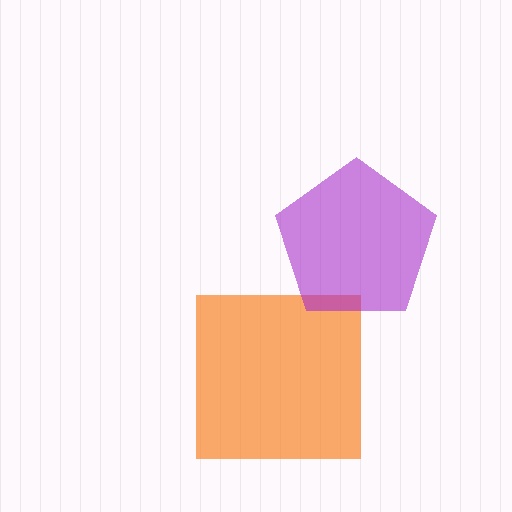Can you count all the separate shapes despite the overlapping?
Yes, there are 2 separate shapes.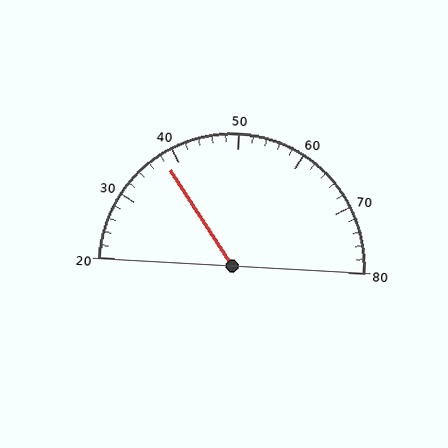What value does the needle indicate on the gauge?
The needle indicates approximately 38.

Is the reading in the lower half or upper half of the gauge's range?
The reading is in the lower half of the range (20 to 80).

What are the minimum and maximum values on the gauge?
The gauge ranges from 20 to 80.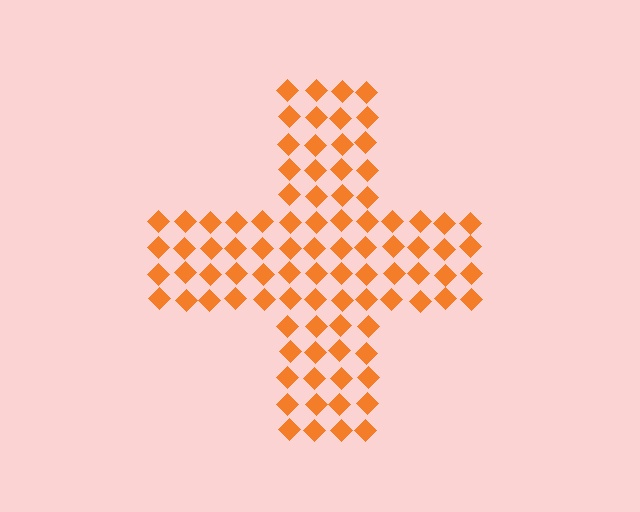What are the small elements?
The small elements are diamonds.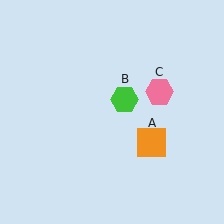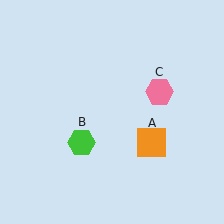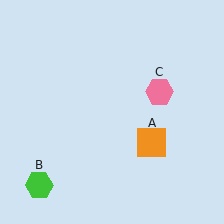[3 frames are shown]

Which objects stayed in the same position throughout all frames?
Orange square (object A) and pink hexagon (object C) remained stationary.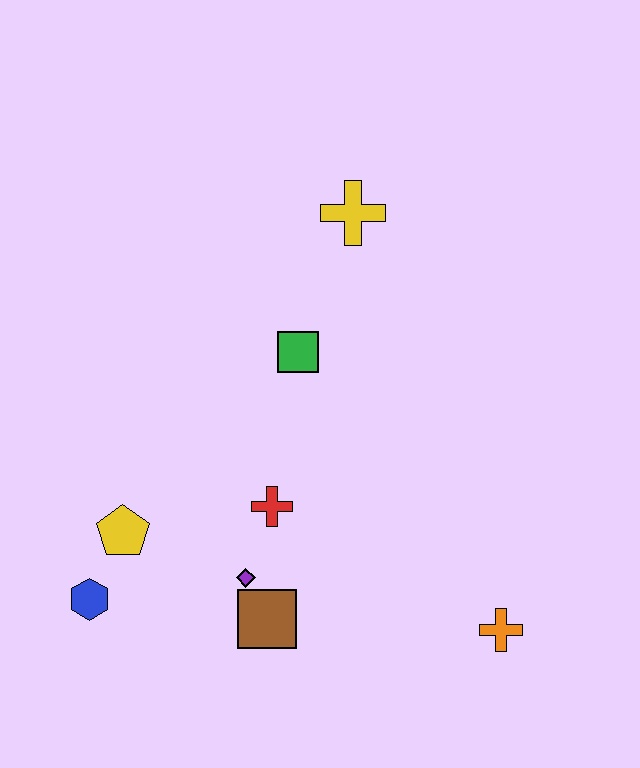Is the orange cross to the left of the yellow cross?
No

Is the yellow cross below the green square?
No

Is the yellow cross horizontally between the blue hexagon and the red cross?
No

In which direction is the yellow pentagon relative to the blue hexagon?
The yellow pentagon is above the blue hexagon.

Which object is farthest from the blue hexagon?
The yellow cross is farthest from the blue hexagon.